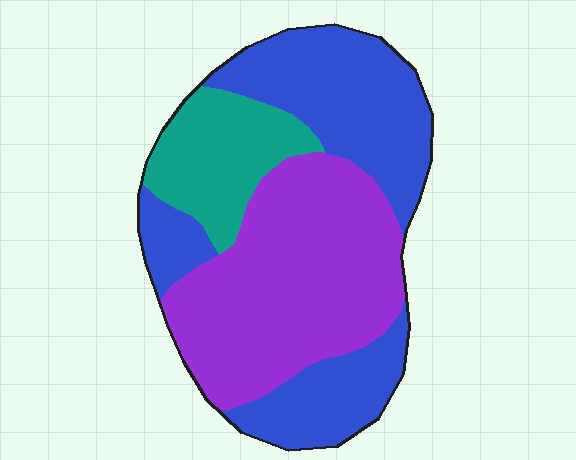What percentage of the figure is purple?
Purple takes up about two fifths (2/5) of the figure.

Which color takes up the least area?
Teal, at roughly 15%.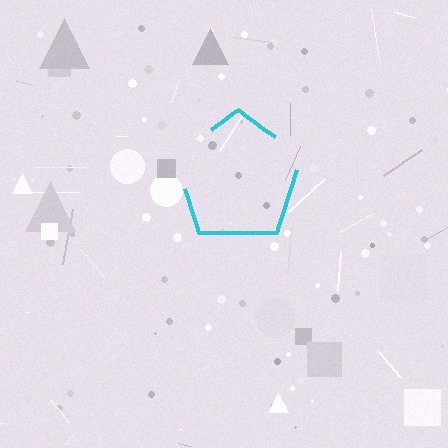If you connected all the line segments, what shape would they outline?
They would outline a pentagon.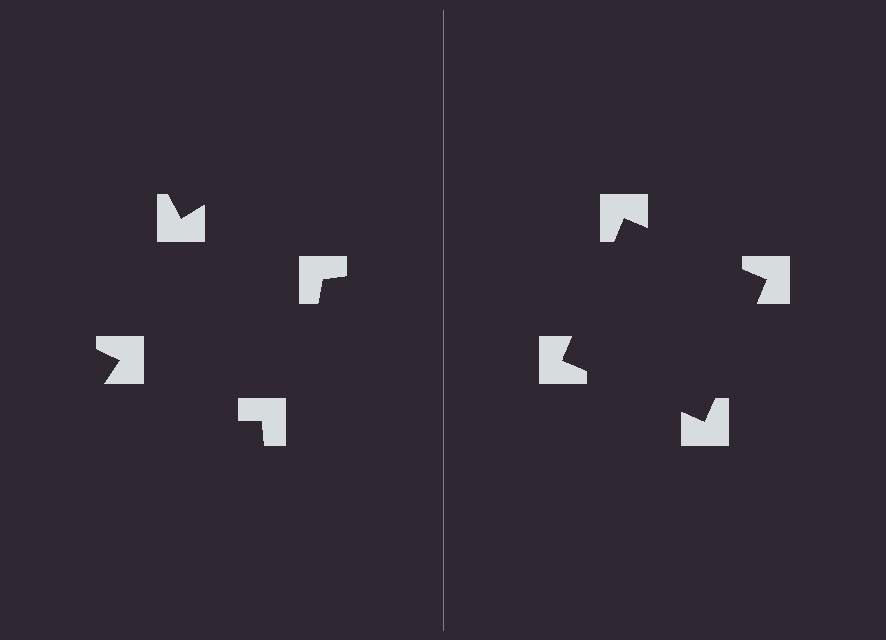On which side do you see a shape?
An illusory square appears on the right side. On the left side the wedge cuts are rotated, so no coherent shape forms.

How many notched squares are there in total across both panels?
8 — 4 on each side.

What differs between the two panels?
The notched squares are positioned identically on both sides; only the wedge orientations differ. On the right they align to a square; on the left they are misaligned.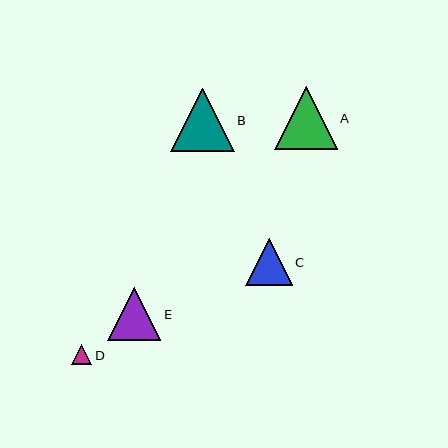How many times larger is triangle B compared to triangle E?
Triangle B is approximately 1.2 times the size of triangle E.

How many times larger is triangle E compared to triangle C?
Triangle E is approximately 1.1 times the size of triangle C.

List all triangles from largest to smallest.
From largest to smallest: B, A, E, C, D.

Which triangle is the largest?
Triangle B is the largest with a size of approximately 63 pixels.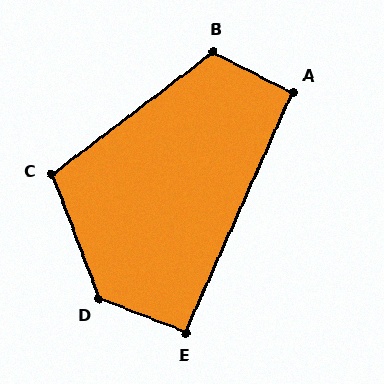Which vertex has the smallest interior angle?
E, at approximately 92 degrees.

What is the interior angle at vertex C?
Approximately 106 degrees (obtuse).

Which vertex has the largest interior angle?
D, at approximately 133 degrees.